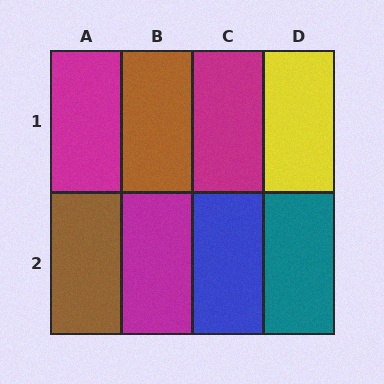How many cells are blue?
1 cell is blue.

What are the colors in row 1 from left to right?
Magenta, brown, magenta, yellow.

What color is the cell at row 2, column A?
Brown.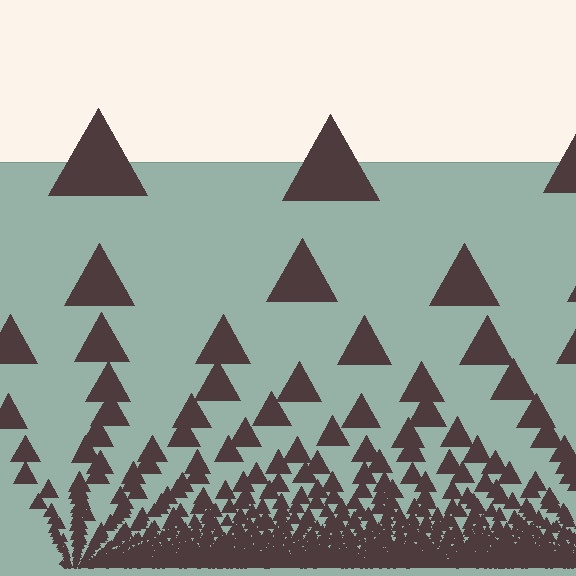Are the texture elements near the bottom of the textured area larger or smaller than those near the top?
Smaller. The gradient is inverted — elements near the bottom are smaller and denser.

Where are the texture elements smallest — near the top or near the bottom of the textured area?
Near the bottom.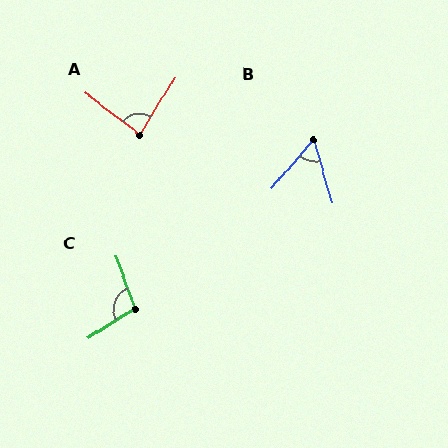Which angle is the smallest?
B, at approximately 57 degrees.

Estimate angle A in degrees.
Approximately 85 degrees.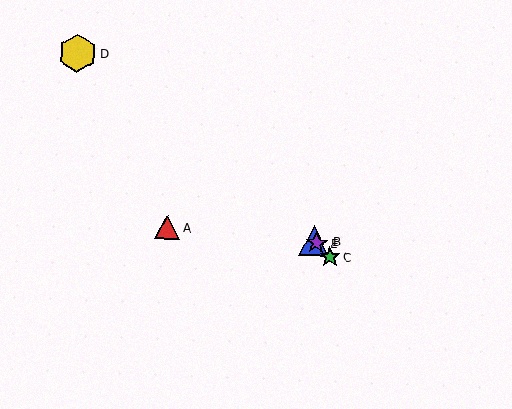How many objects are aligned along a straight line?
3 objects (B, C, E) are aligned along a straight line.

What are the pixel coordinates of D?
Object D is at (77, 53).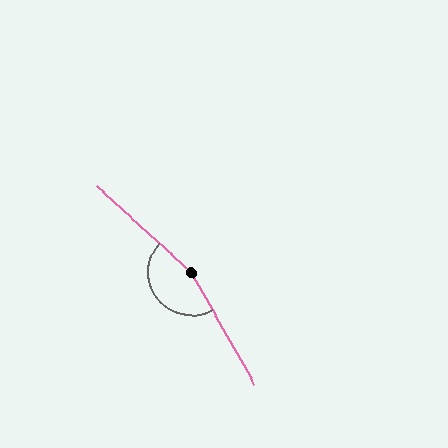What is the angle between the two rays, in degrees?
Approximately 162 degrees.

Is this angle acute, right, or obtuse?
It is obtuse.